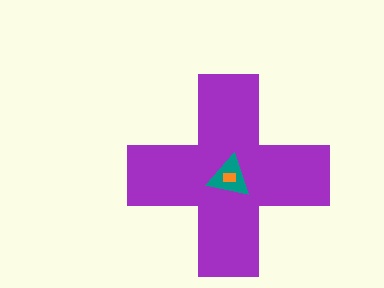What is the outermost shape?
The purple cross.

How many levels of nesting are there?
3.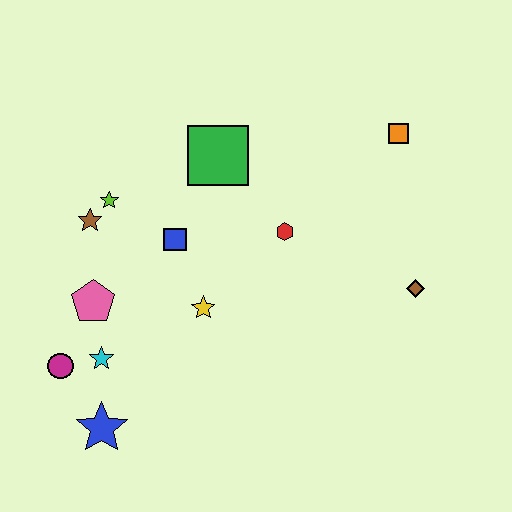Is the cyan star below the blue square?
Yes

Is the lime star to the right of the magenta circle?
Yes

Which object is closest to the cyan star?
The magenta circle is closest to the cyan star.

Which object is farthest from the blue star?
The orange square is farthest from the blue star.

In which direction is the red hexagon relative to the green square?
The red hexagon is below the green square.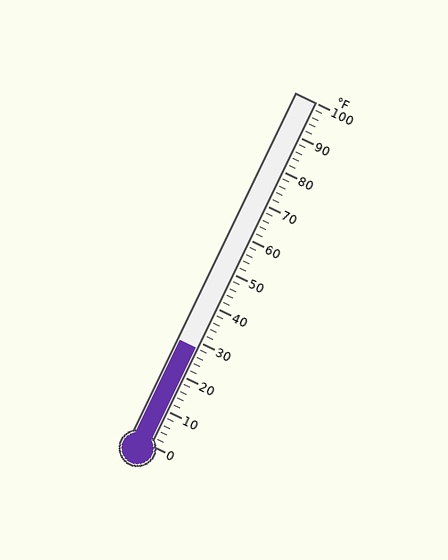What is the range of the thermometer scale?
The thermometer scale ranges from 0°F to 100°F.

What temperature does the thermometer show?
The thermometer shows approximately 28°F.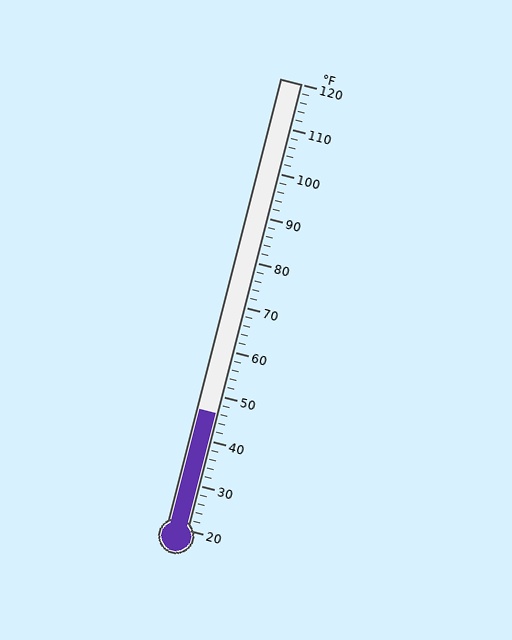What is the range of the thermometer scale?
The thermometer scale ranges from 20°F to 120°F.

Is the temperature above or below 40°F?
The temperature is above 40°F.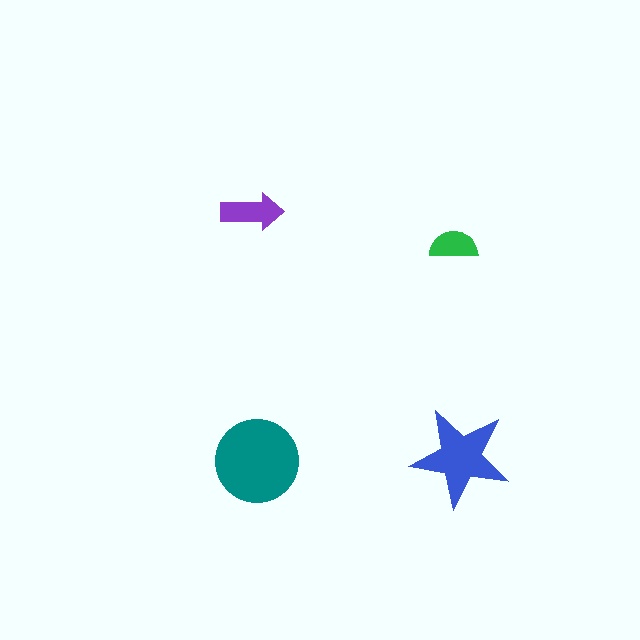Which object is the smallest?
The green semicircle.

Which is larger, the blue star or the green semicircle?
The blue star.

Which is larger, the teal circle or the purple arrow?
The teal circle.